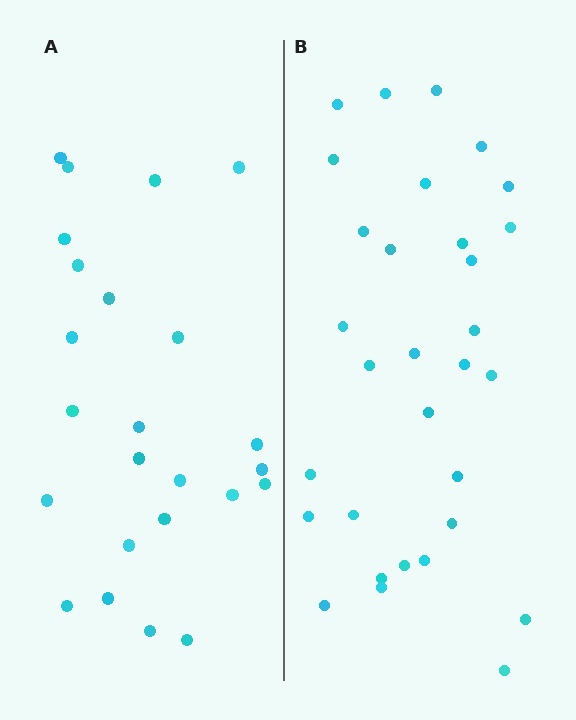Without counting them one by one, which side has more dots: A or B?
Region B (the right region) has more dots.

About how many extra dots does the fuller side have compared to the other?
Region B has roughly 8 or so more dots than region A.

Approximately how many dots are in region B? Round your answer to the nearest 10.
About 30 dots. (The exact count is 31, which rounds to 30.)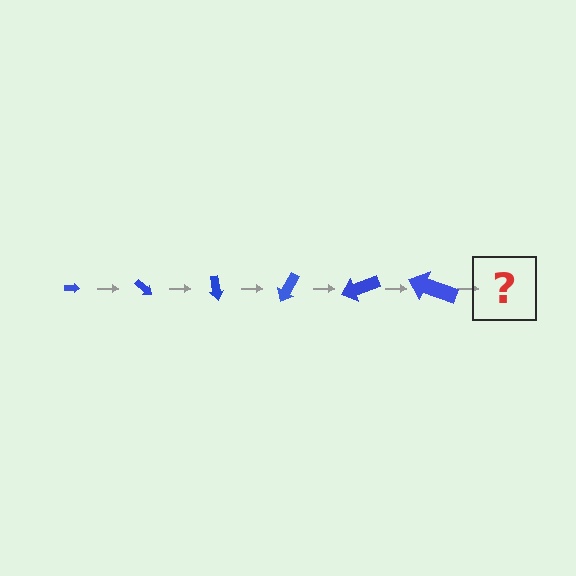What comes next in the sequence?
The next element should be an arrow, larger than the previous one and rotated 240 degrees from the start.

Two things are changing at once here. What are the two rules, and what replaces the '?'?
The two rules are that the arrow grows larger each step and it rotates 40 degrees each step. The '?' should be an arrow, larger than the previous one and rotated 240 degrees from the start.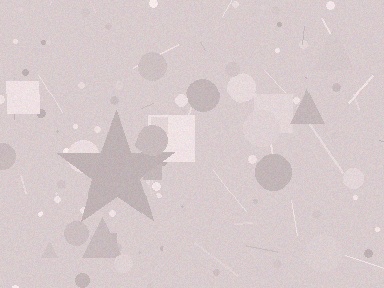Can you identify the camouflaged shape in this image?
The camouflaged shape is a star.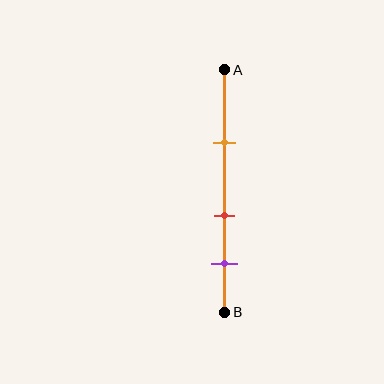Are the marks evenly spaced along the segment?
Yes, the marks are approximately evenly spaced.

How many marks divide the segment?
There are 3 marks dividing the segment.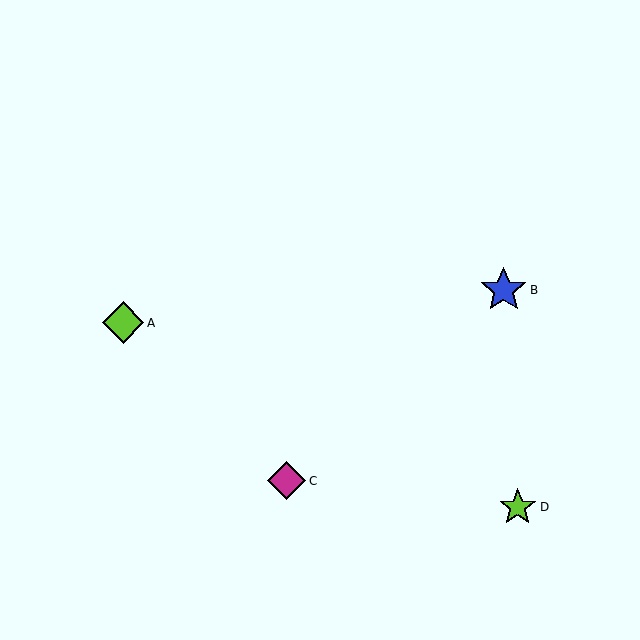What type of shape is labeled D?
Shape D is a lime star.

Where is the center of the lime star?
The center of the lime star is at (518, 507).